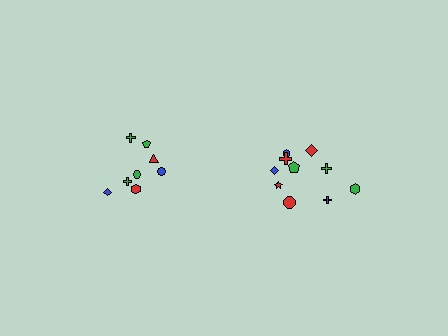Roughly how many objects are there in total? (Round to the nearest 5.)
Roughly 20 objects in total.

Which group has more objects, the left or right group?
The right group.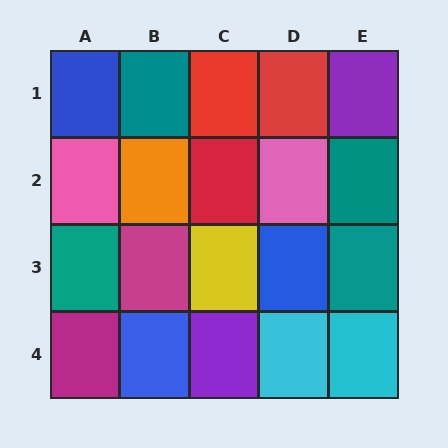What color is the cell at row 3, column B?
Magenta.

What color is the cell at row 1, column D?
Red.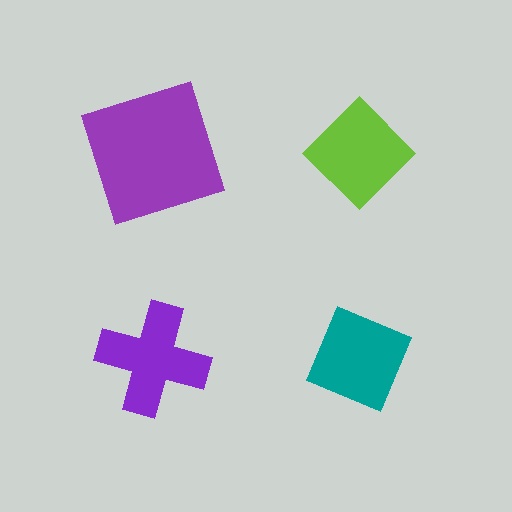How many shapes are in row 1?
2 shapes.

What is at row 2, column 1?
A purple cross.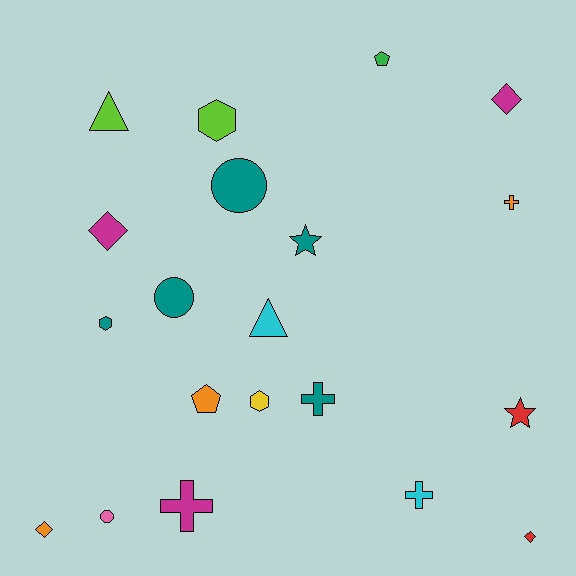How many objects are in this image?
There are 20 objects.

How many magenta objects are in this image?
There are 3 magenta objects.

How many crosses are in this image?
There are 4 crosses.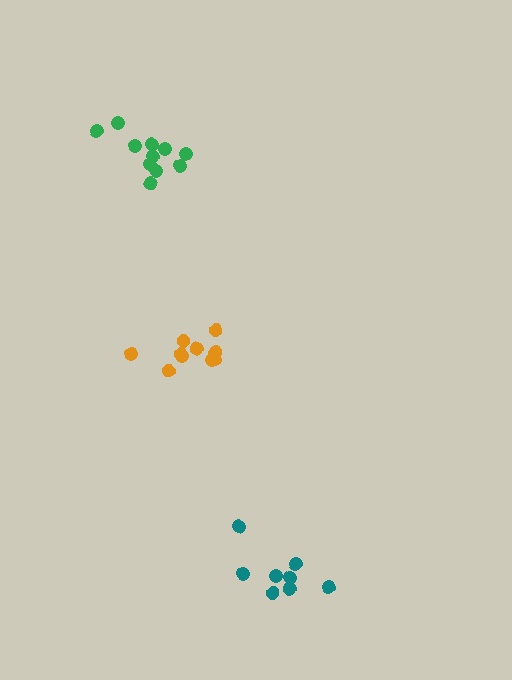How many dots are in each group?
Group 1: 11 dots, Group 2: 10 dots, Group 3: 8 dots (29 total).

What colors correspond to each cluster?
The clusters are colored: green, orange, teal.